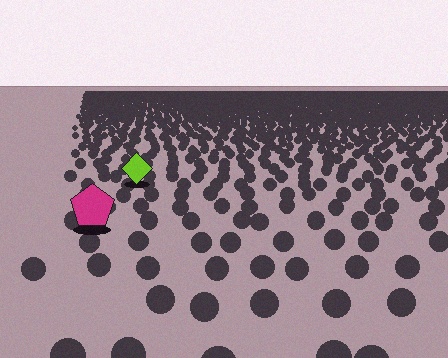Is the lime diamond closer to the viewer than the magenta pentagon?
No. The magenta pentagon is closer — you can tell from the texture gradient: the ground texture is coarser near it.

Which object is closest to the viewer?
The magenta pentagon is closest. The texture marks near it are larger and more spread out.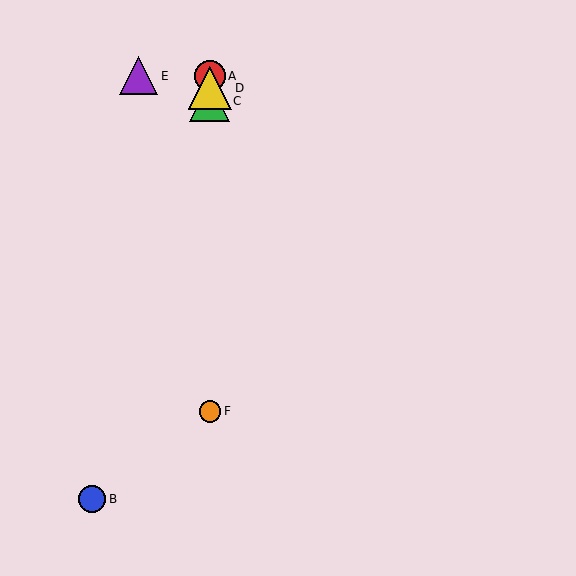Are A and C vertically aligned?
Yes, both are at x≈210.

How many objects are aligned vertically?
4 objects (A, C, D, F) are aligned vertically.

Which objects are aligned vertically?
Objects A, C, D, F are aligned vertically.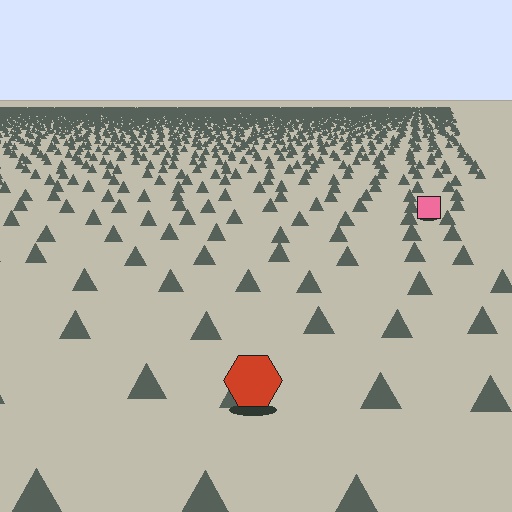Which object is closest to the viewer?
The red hexagon is closest. The texture marks near it are larger and more spread out.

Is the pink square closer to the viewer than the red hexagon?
No. The red hexagon is closer — you can tell from the texture gradient: the ground texture is coarser near it.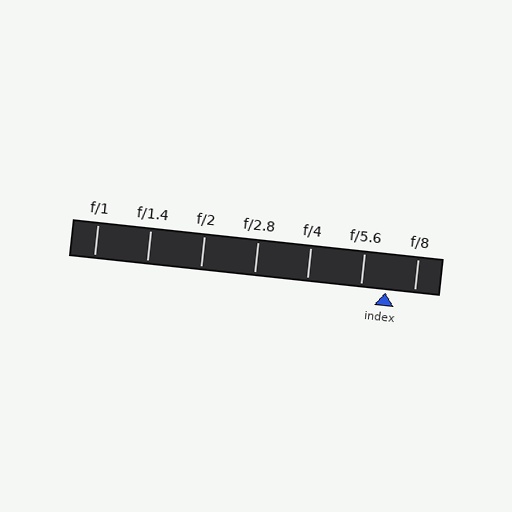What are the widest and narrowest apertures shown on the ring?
The widest aperture shown is f/1 and the narrowest is f/8.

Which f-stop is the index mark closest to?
The index mark is closest to f/5.6.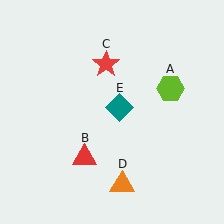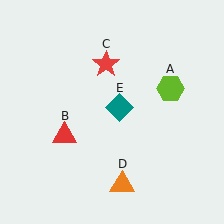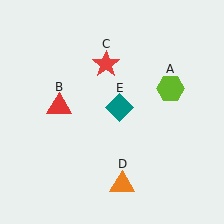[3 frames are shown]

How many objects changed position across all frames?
1 object changed position: red triangle (object B).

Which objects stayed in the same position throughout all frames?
Lime hexagon (object A) and red star (object C) and orange triangle (object D) and teal diamond (object E) remained stationary.